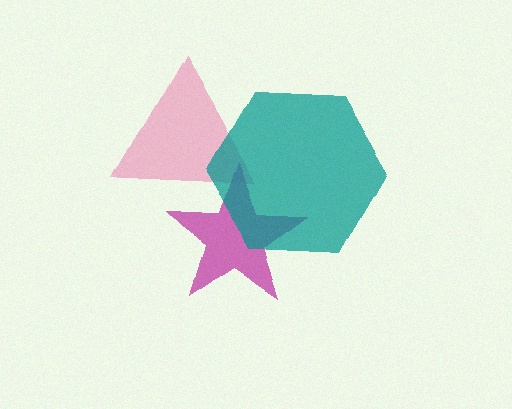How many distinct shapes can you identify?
There are 3 distinct shapes: a pink triangle, a magenta star, a teal hexagon.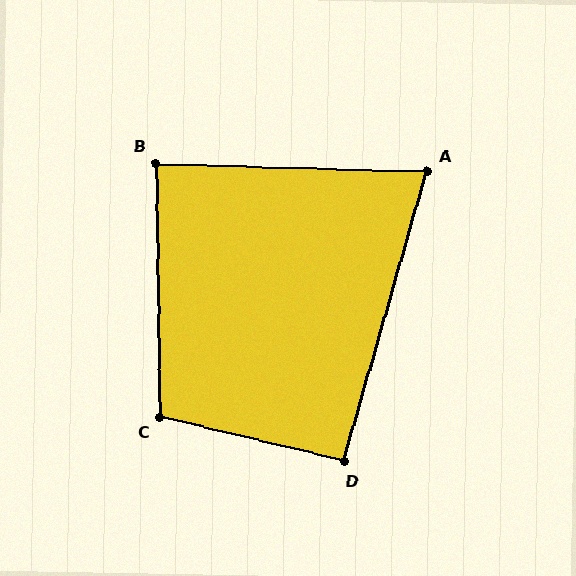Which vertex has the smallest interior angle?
A, at approximately 76 degrees.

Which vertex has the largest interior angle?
C, at approximately 104 degrees.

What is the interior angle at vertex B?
Approximately 87 degrees (approximately right).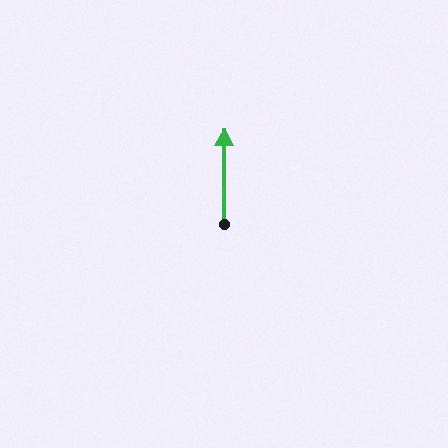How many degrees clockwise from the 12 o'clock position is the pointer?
Approximately 0 degrees.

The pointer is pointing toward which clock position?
Roughly 12 o'clock.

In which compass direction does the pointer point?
North.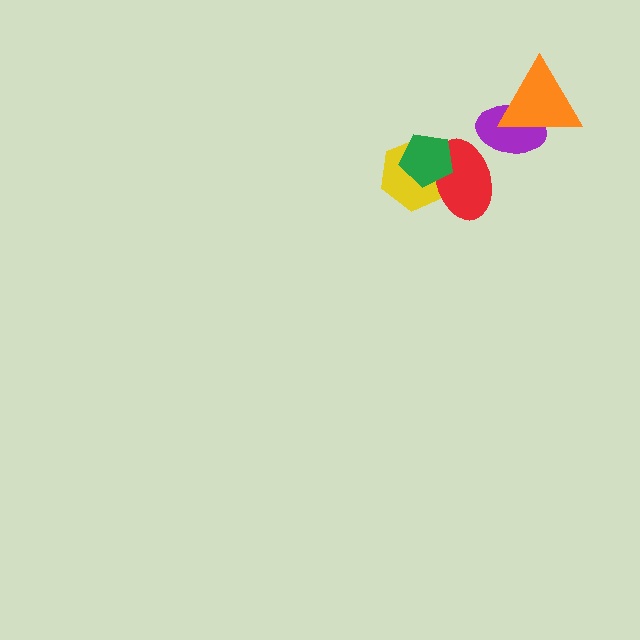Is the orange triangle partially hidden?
No, no other shape covers it.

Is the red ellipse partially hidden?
Yes, it is partially covered by another shape.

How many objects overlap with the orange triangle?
1 object overlaps with the orange triangle.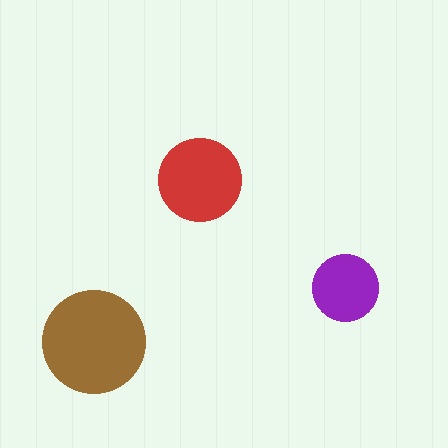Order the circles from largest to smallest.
the brown one, the red one, the purple one.